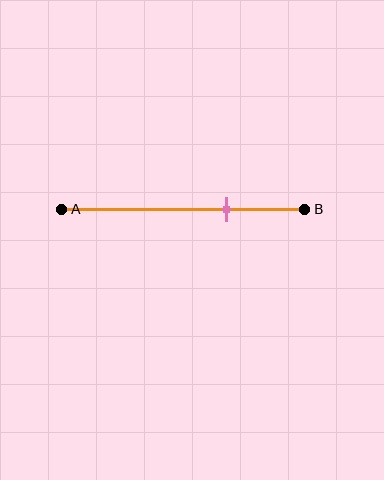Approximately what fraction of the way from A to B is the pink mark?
The pink mark is approximately 70% of the way from A to B.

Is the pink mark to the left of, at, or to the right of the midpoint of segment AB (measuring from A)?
The pink mark is to the right of the midpoint of segment AB.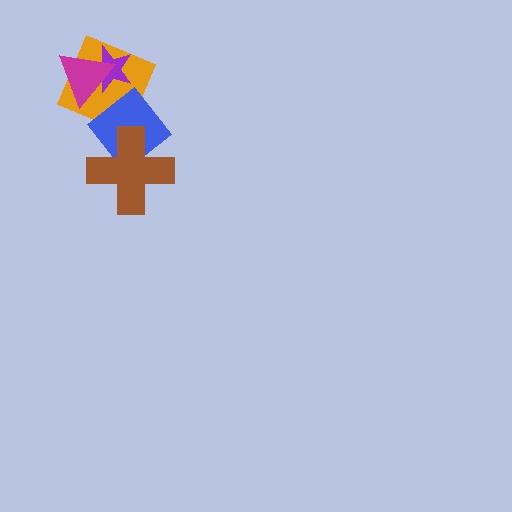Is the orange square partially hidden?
Yes, it is partially covered by another shape.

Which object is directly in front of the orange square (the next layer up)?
The blue diamond is directly in front of the orange square.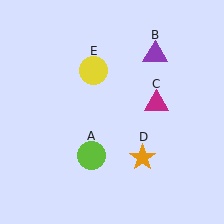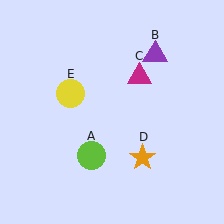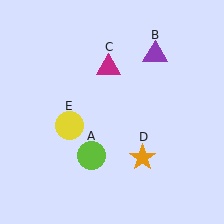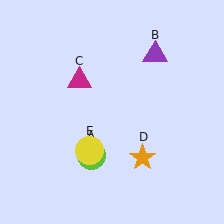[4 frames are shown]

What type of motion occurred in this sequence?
The magenta triangle (object C), yellow circle (object E) rotated counterclockwise around the center of the scene.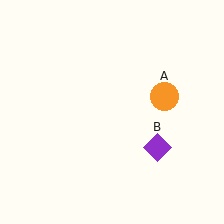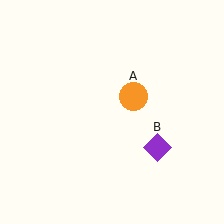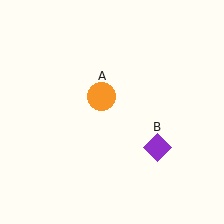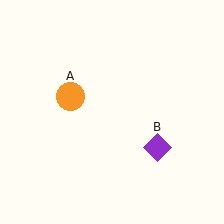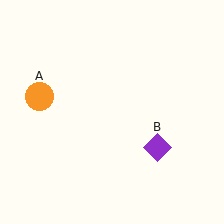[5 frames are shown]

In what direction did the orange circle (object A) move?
The orange circle (object A) moved left.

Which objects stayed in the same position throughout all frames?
Purple diamond (object B) remained stationary.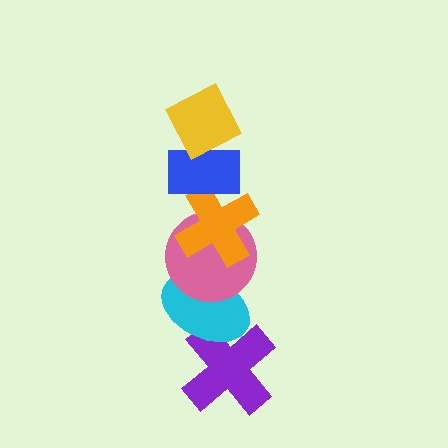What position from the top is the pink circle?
The pink circle is 4th from the top.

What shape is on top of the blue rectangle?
The yellow diamond is on top of the blue rectangle.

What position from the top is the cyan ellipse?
The cyan ellipse is 5th from the top.